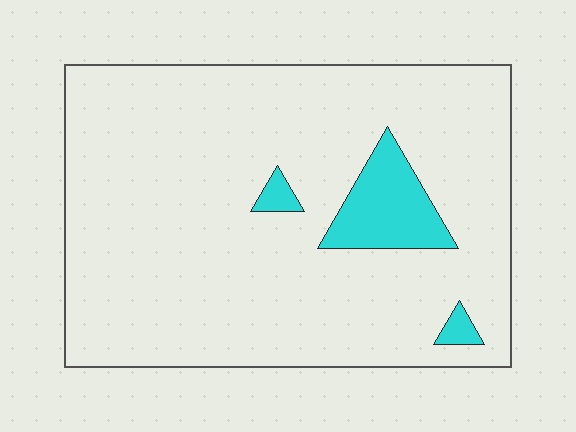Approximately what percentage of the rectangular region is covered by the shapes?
Approximately 10%.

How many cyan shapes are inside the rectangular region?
3.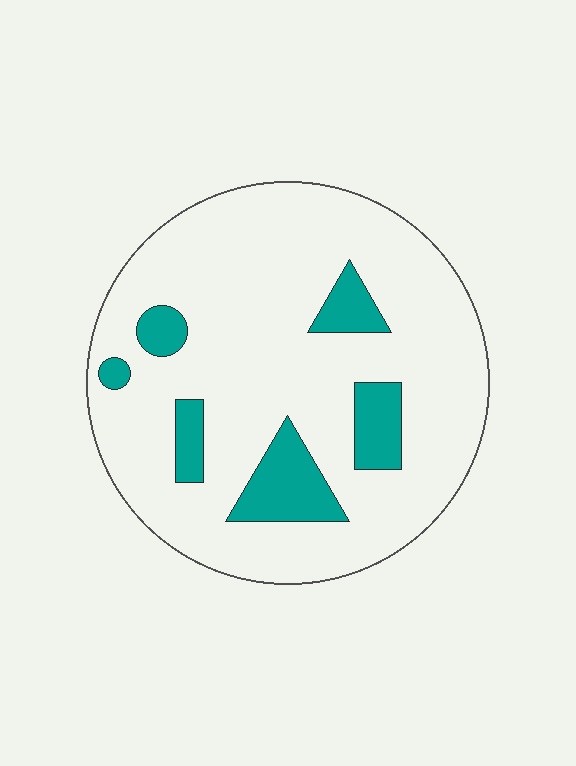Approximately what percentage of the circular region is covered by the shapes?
Approximately 15%.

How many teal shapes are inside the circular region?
6.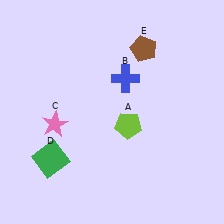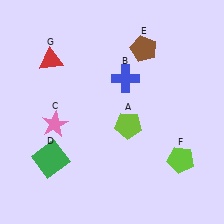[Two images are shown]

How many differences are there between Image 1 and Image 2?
There are 2 differences between the two images.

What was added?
A lime pentagon (F), a red triangle (G) were added in Image 2.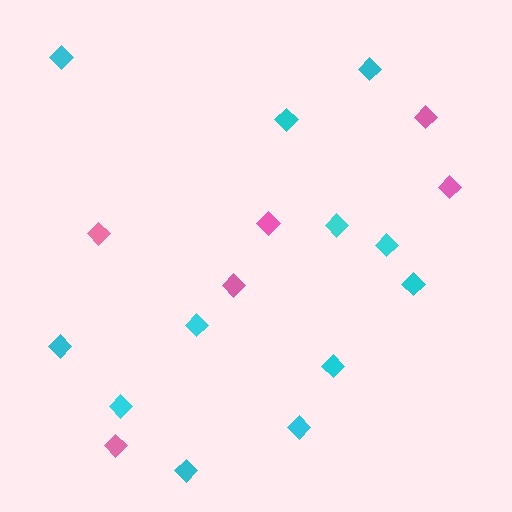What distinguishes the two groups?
There are 2 groups: one group of pink diamonds (6) and one group of cyan diamonds (12).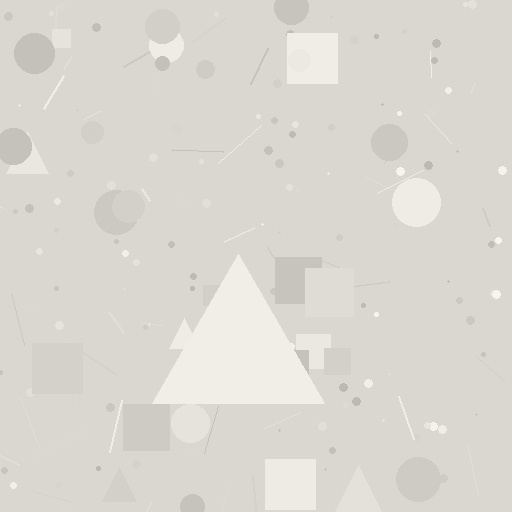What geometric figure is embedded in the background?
A triangle is embedded in the background.